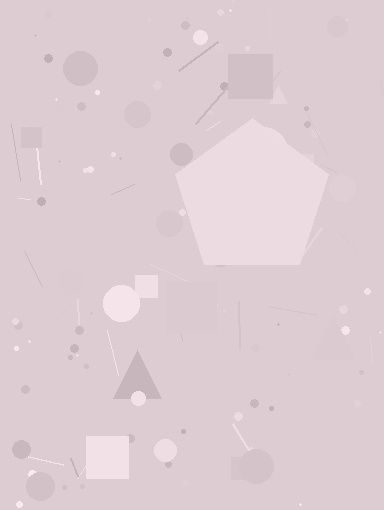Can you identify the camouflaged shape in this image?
The camouflaged shape is a pentagon.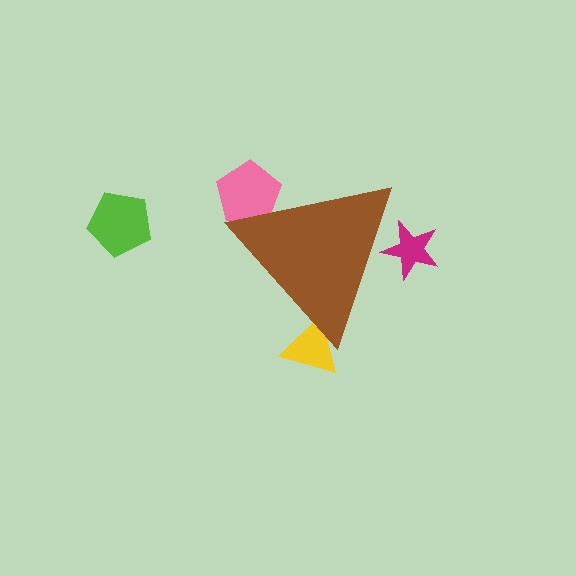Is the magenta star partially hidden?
Yes, the magenta star is partially hidden behind the brown triangle.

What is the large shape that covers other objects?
A brown triangle.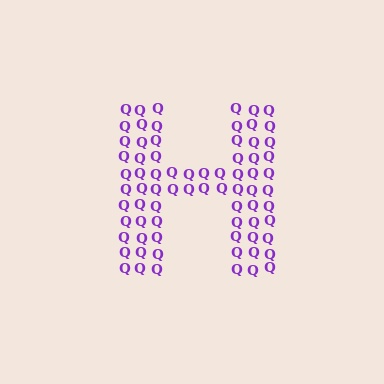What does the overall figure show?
The overall figure shows the letter H.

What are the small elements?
The small elements are letter Q's.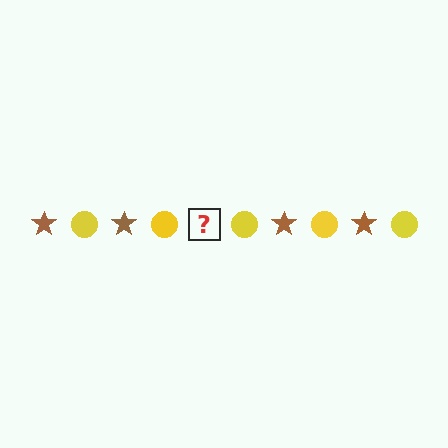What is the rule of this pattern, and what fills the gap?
The rule is that the pattern alternates between brown star and yellow circle. The gap should be filled with a brown star.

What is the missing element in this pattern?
The missing element is a brown star.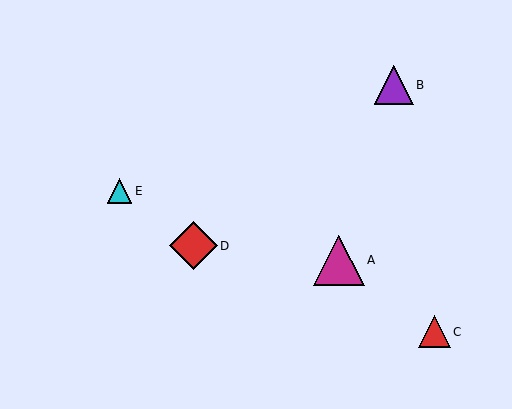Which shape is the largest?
The magenta triangle (labeled A) is the largest.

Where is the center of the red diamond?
The center of the red diamond is at (193, 246).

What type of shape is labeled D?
Shape D is a red diamond.